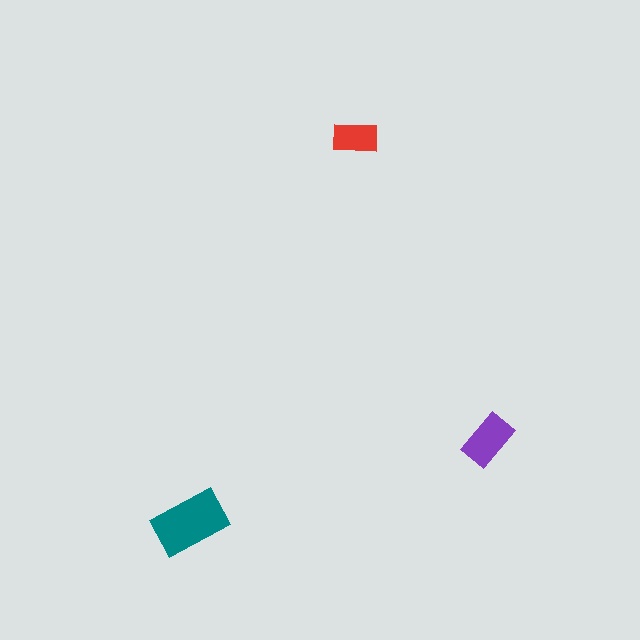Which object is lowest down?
The teal rectangle is bottommost.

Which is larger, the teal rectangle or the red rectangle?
The teal one.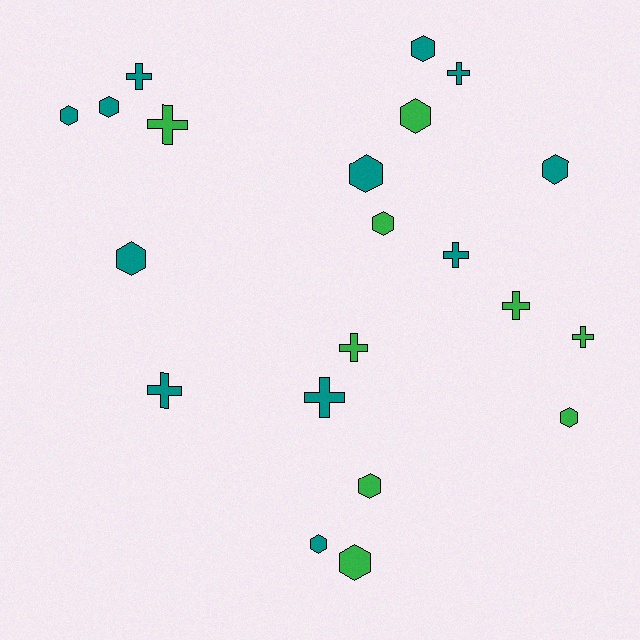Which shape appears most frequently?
Hexagon, with 12 objects.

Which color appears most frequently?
Teal, with 12 objects.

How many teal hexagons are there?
There are 7 teal hexagons.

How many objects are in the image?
There are 21 objects.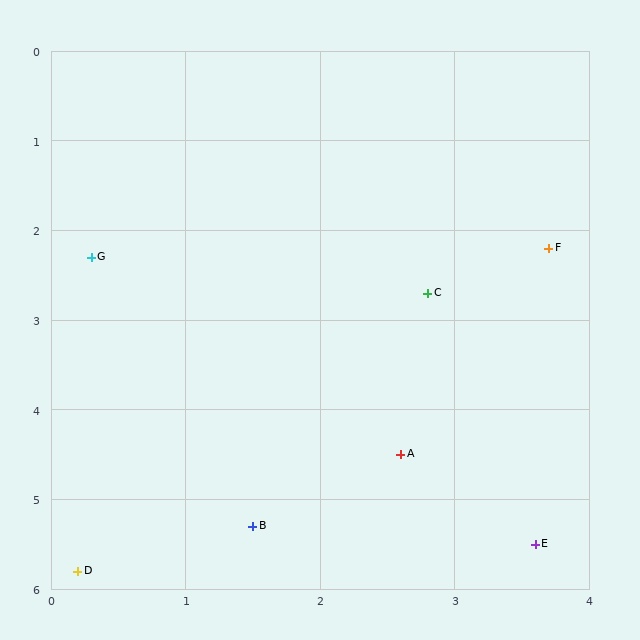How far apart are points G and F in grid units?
Points G and F are about 3.4 grid units apart.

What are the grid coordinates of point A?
Point A is at approximately (2.6, 4.5).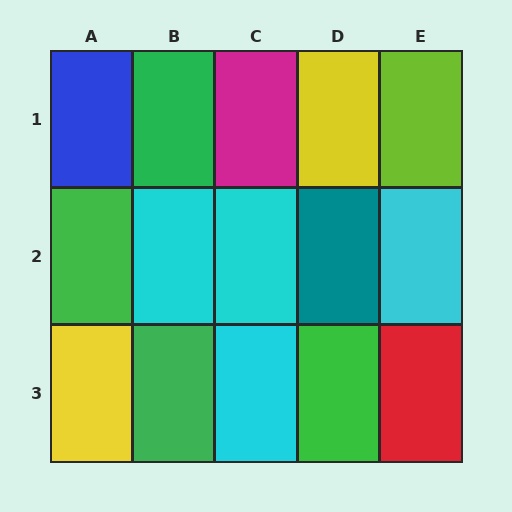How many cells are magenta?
1 cell is magenta.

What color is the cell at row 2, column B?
Cyan.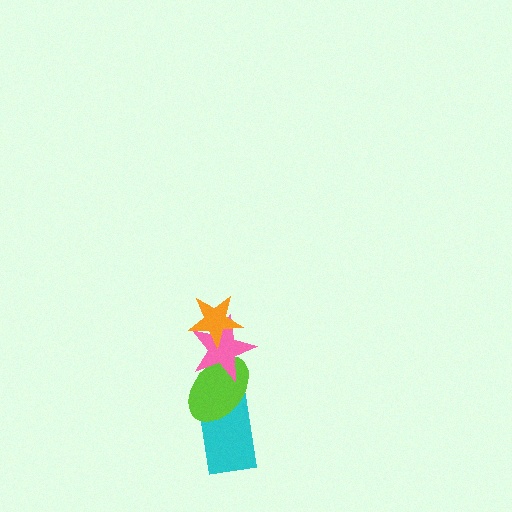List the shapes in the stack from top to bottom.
From top to bottom: the orange star, the pink star, the lime ellipse, the cyan rectangle.